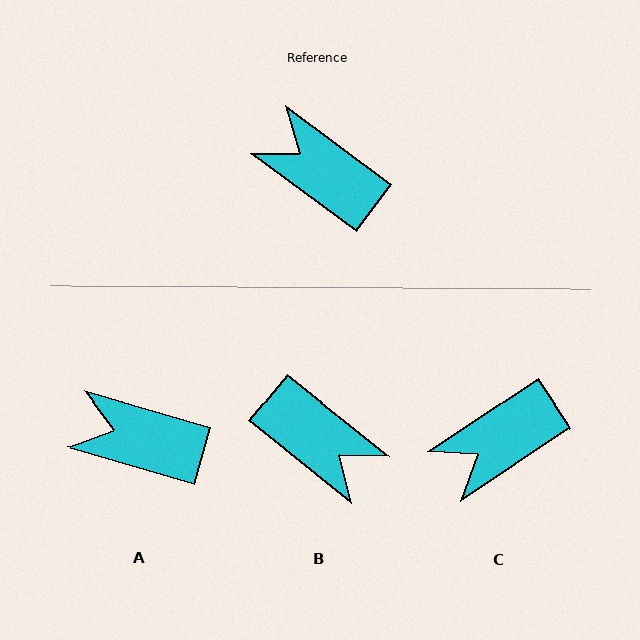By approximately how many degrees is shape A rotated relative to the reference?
Approximately 20 degrees counter-clockwise.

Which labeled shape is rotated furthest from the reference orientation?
B, about 178 degrees away.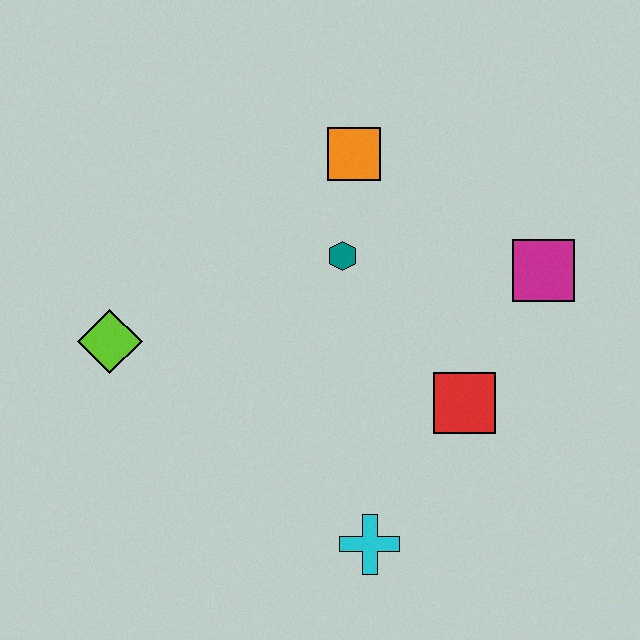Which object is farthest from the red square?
The lime diamond is farthest from the red square.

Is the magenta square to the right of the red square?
Yes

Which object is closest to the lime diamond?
The teal hexagon is closest to the lime diamond.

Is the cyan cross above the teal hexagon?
No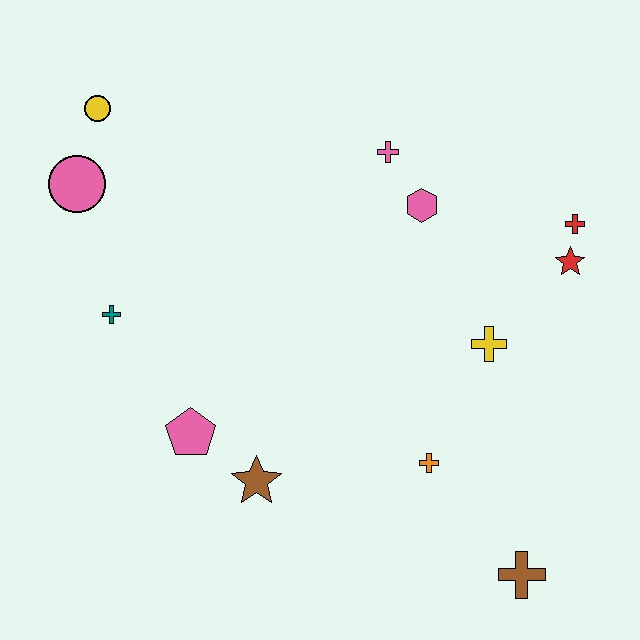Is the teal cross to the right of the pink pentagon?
No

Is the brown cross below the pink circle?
Yes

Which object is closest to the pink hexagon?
The pink cross is closest to the pink hexagon.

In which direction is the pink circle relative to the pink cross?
The pink circle is to the left of the pink cross.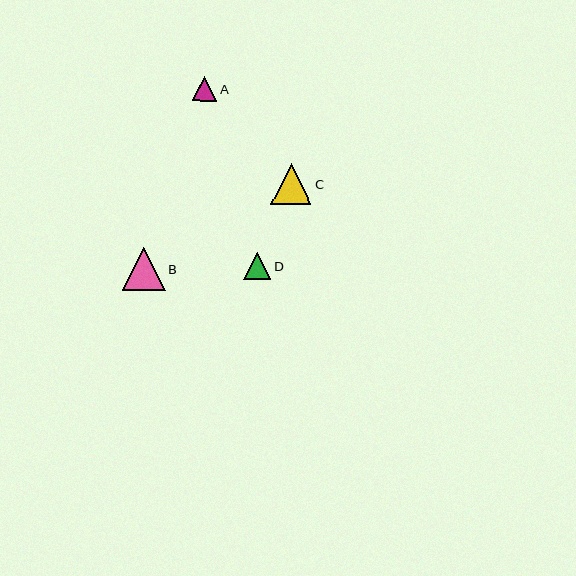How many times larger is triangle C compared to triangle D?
Triangle C is approximately 1.5 times the size of triangle D.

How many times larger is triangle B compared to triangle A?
Triangle B is approximately 1.7 times the size of triangle A.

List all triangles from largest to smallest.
From largest to smallest: B, C, D, A.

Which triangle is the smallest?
Triangle A is the smallest with a size of approximately 25 pixels.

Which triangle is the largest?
Triangle B is the largest with a size of approximately 43 pixels.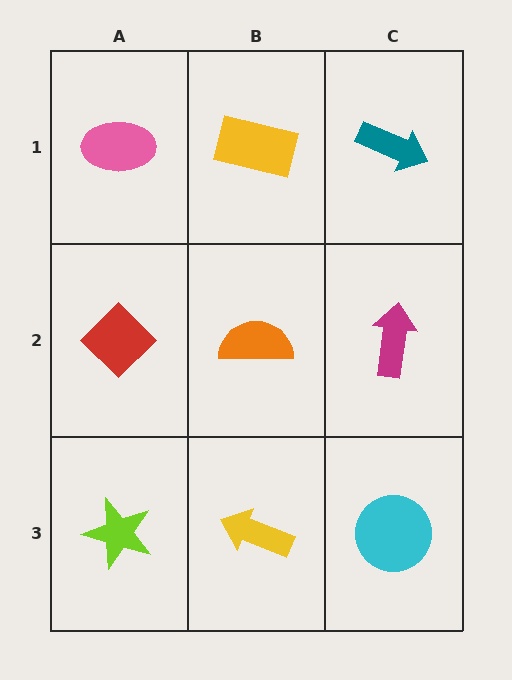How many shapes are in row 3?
3 shapes.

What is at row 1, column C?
A teal arrow.